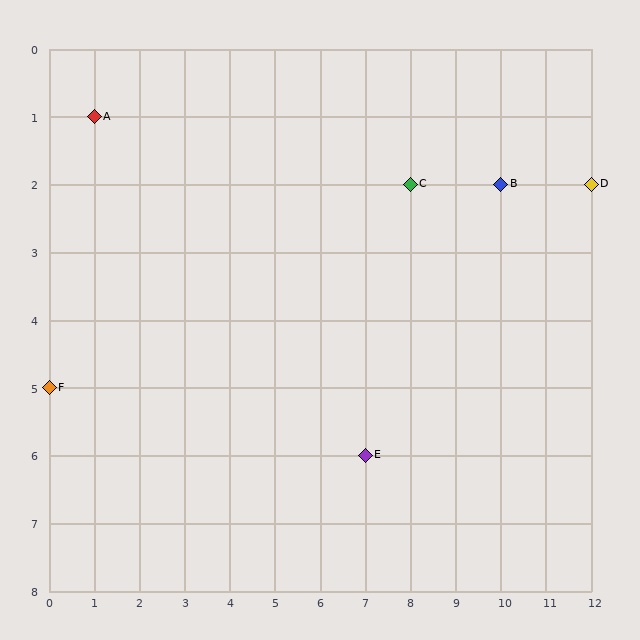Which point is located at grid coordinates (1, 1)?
Point A is at (1, 1).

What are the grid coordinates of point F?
Point F is at grid coordinates (0, 5).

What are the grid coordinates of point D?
Point D is at grid coordinates (12, 2).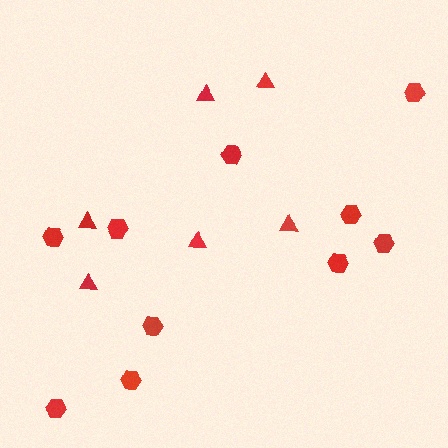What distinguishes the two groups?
There are 2 groups: one group of hexagons (10) and one group of triangles (6).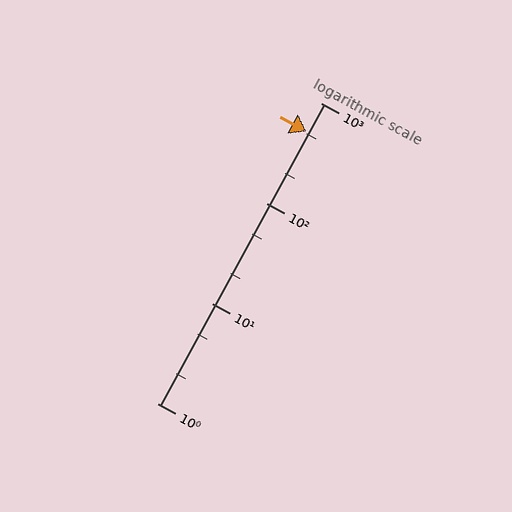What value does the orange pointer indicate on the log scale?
The pointer indicates approximately 520.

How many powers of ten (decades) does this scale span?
The scale spans 3 decades, from 1 to 1000.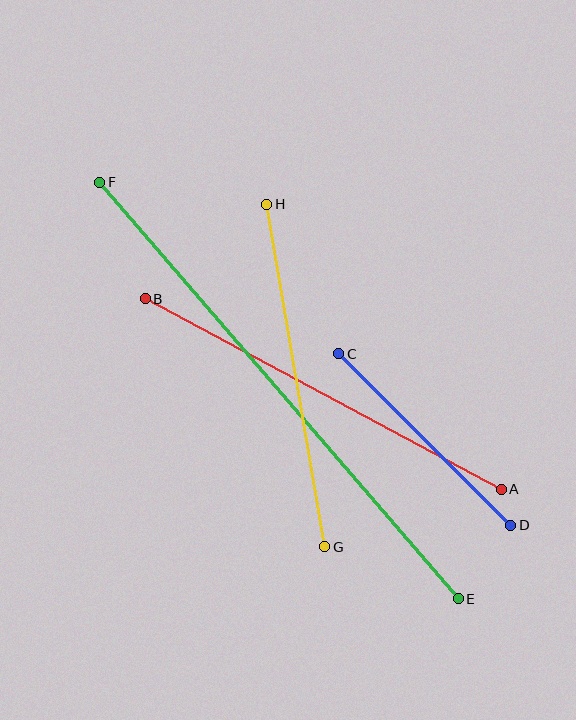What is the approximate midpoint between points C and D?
The midpoint is at approximately (425, 440) pixels.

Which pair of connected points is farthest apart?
Points E and F are farthest apart.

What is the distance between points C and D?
The distance is approximately 243 pixels.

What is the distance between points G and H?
The distance is approximately 348 pixels.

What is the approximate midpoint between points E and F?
The midpoint is at approximately (279, 391) pixels.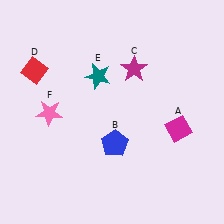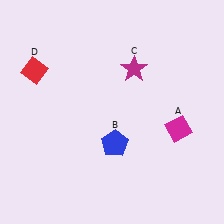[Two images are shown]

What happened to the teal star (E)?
The teal star (E) was removed in Image 2. It was in the top-left area of Image 1.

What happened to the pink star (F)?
The pink star (F) was removed in Image 2. It was in the bottom-left area of Image 1.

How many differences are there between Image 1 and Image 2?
There are 2 differences between the two images.